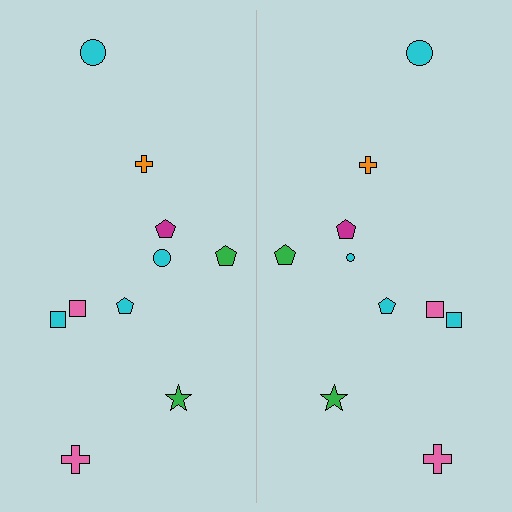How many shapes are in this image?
There are 20 shapes in this image.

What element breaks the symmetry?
The cyan circle on the right side has a different size than its mirror counterpart.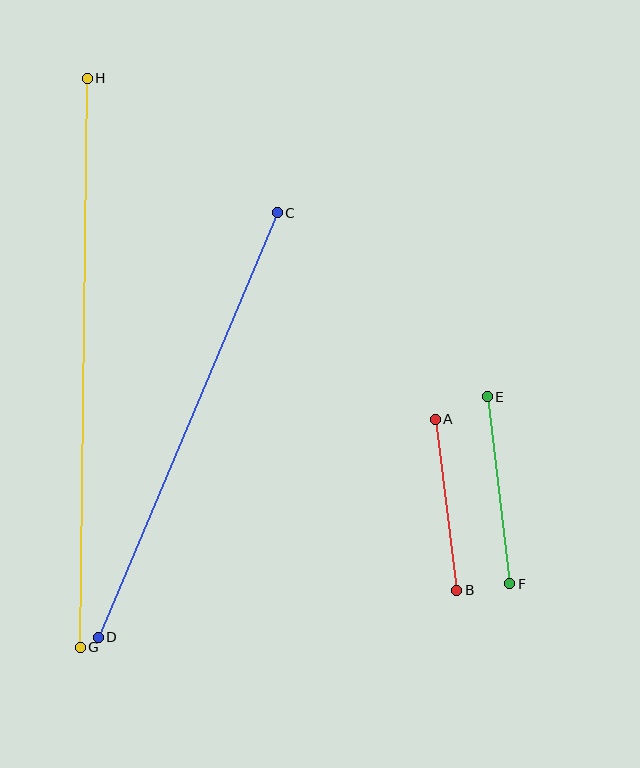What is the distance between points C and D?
The distance is approximately 461 pixels.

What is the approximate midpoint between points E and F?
The midpoint is at approximately (498, 490) pixels.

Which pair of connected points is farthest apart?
Points G and H are farthest apart.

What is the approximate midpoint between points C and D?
The midpoint is at approximately (188, 425) pixels.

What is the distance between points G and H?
The distance is approximately 569 pixels.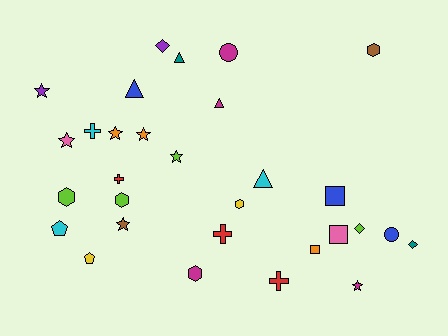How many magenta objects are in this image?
There are 4 magenta objects.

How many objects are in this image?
There are 30 objects.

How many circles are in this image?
There are 2 circles.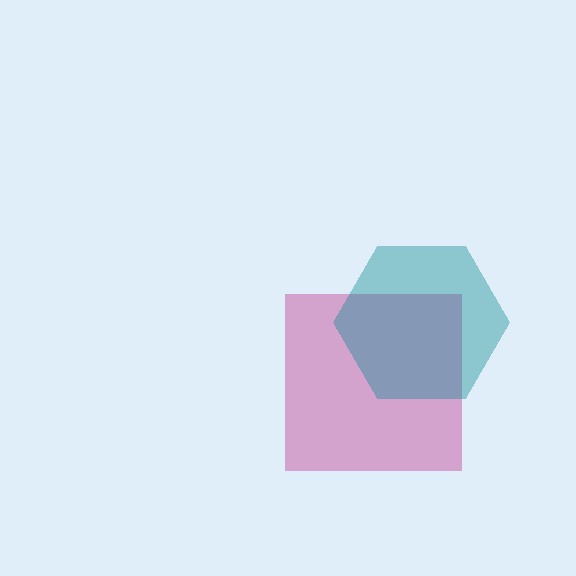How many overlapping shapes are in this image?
There are 2 overlapping shapes in the image.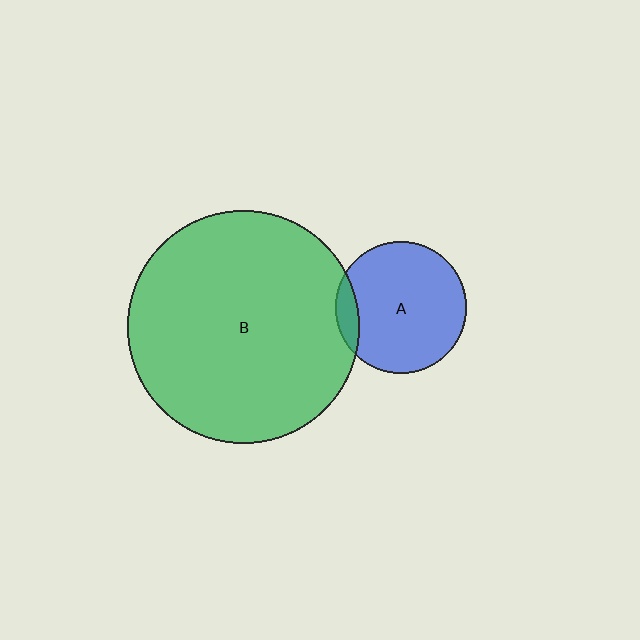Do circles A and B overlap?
Yes.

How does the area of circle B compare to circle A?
Approximately 3.1 times.